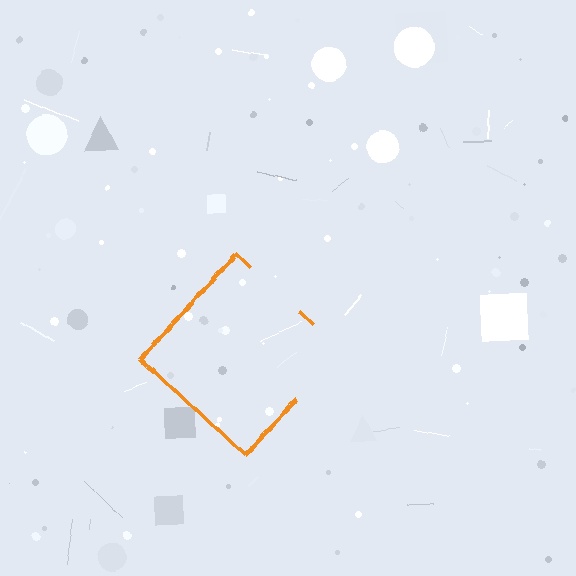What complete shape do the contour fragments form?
The contour fragments form a diamond.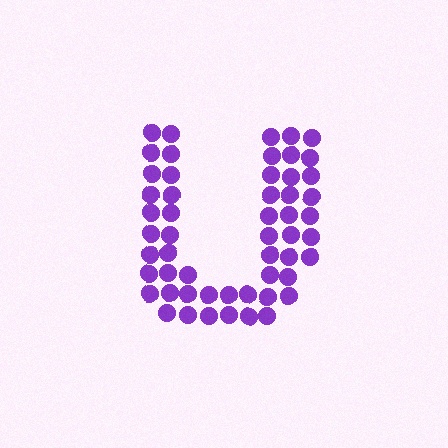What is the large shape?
The large shape is the letter U.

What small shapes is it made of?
It is made of small circles.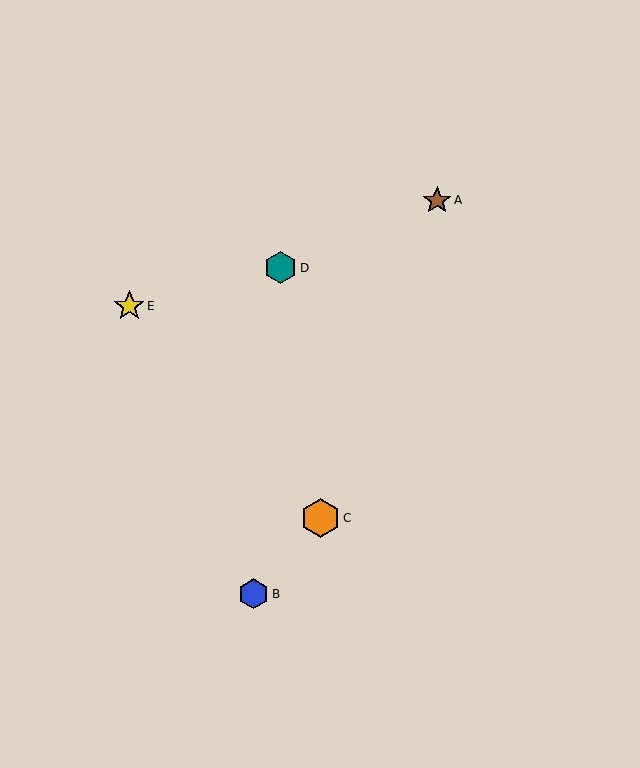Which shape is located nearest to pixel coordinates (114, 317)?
The yellow star (labeled E) at (129, 306) is nearest to that location.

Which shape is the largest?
The orange hexagon (labeled C) is the largest.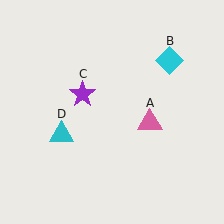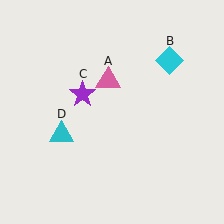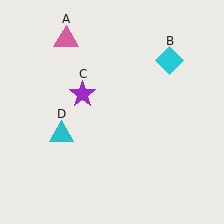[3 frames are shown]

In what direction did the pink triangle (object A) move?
The pink triangle (object A) moved up and to the left.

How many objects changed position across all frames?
1 object changed position: pink triangle (object A).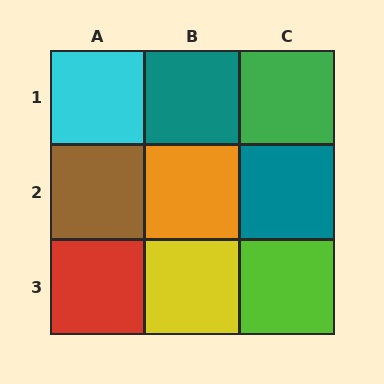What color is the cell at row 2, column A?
Brown.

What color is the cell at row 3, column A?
Red.